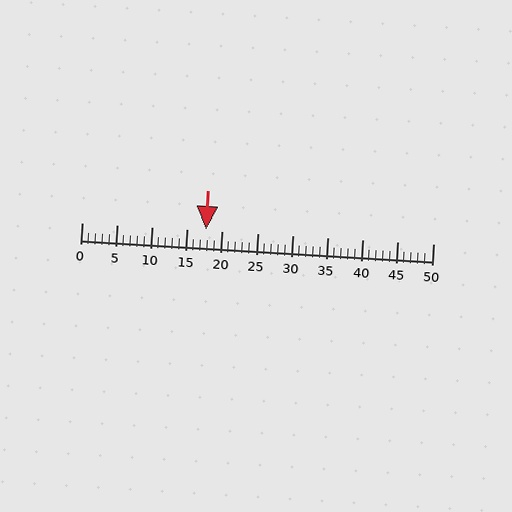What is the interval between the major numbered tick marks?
The major tick marks are spaced 5 units apart.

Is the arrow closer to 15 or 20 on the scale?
The arrow is closer to 20.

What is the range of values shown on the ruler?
The ruler shows values from 0 to 50.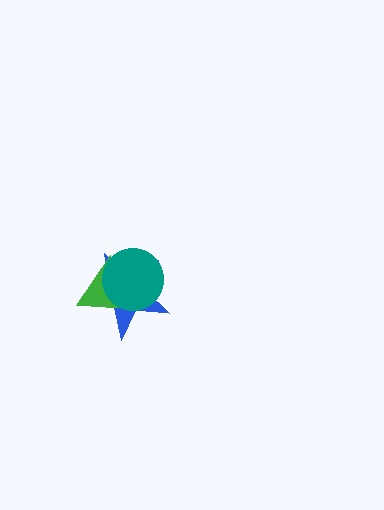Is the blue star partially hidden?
Yes, it is partially covered by another shape.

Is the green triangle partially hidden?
Yes, it is partially covered by another shape.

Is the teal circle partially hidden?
No, no other shape covers it.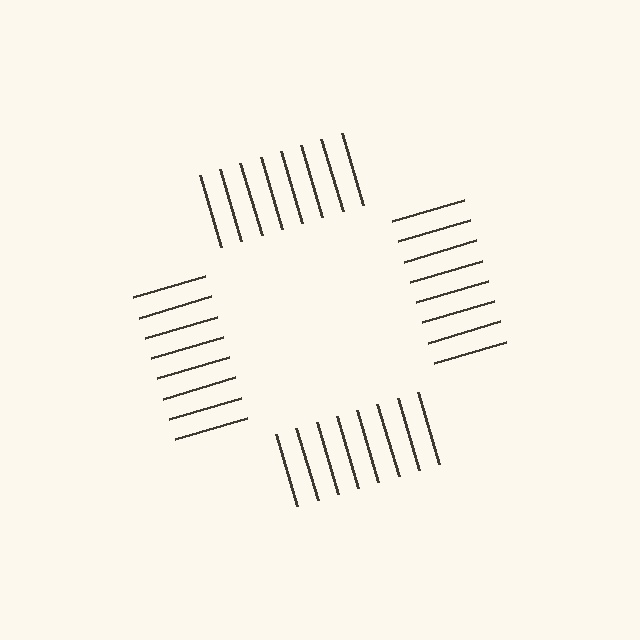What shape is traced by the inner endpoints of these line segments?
An illusory square — the line segments terminate on its edges but no continuous stroke is drawn.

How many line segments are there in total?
32 — 8 along each of the 4 edges.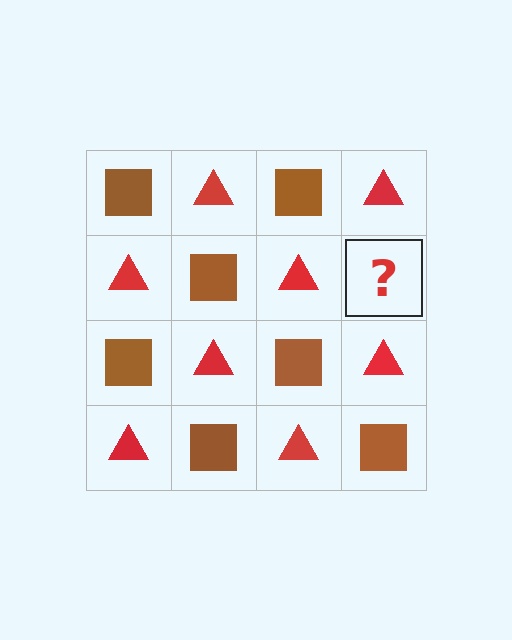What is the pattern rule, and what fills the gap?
The rule is that it alternates brown square and red triangle in a checkerboard pattern. The gap should be filled with a brown square.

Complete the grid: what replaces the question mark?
The question mark should be replaced with a brown square.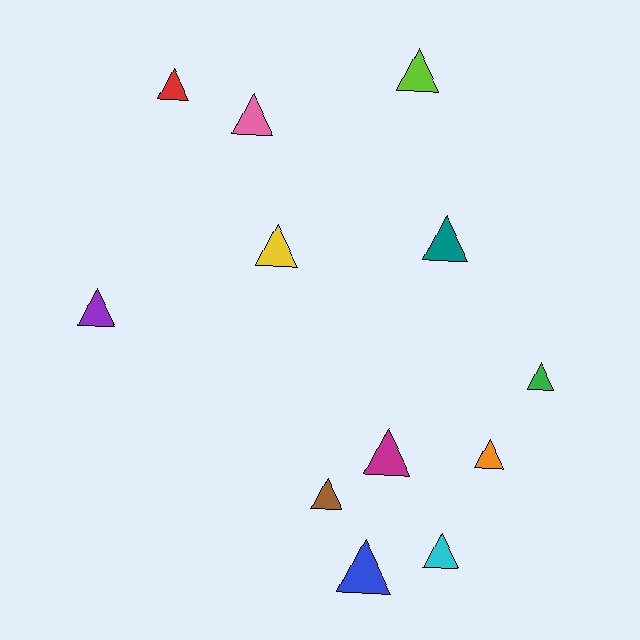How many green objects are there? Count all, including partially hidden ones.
There is 1 green object.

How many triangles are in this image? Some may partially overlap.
There are 12 triangles.